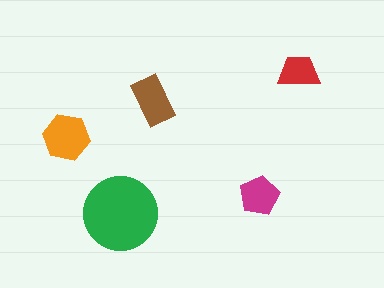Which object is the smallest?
The red trapezoid.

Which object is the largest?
The green circle.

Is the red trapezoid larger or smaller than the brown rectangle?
Smaller.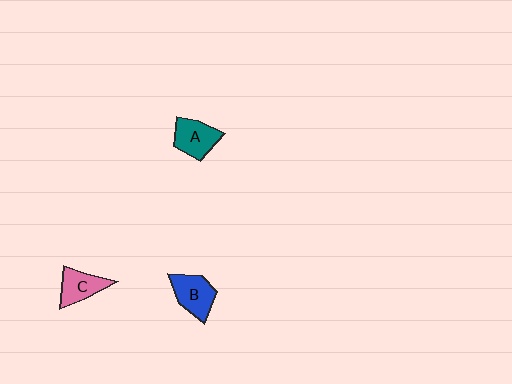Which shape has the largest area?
Shape B (blue).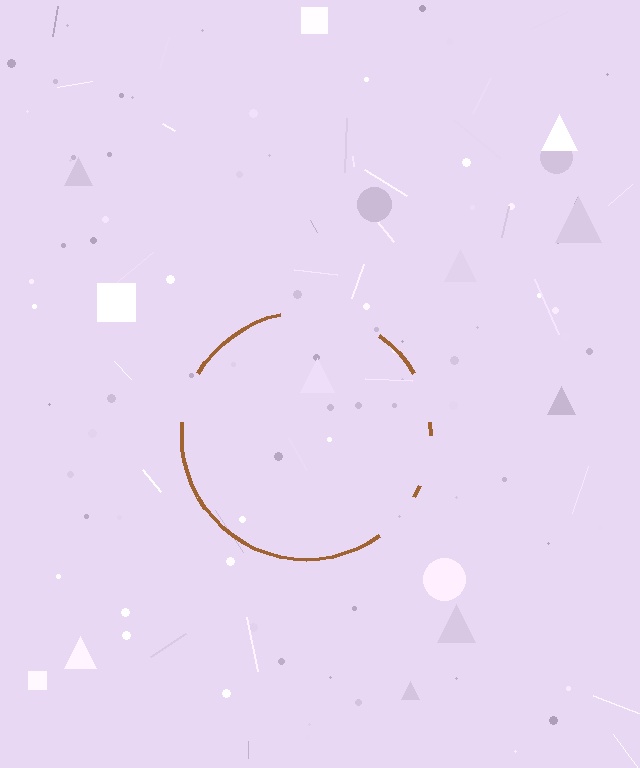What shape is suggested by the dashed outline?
The dashed outline suggests a circle.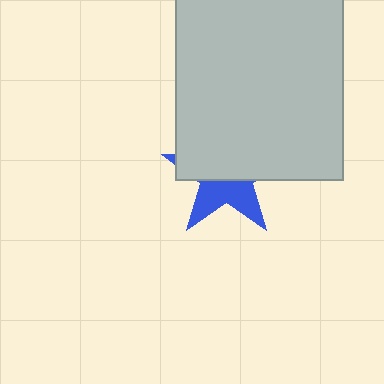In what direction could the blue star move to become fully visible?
The blue star could move down. That would shift it out from behind the light gray rectangle entirely.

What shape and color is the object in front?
The object in front is a light gray rectangle.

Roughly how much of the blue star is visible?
A small part of it is visible (roughly 40%).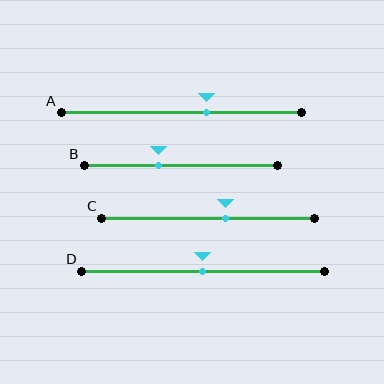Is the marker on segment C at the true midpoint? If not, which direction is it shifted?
No, the marker on segment C is shifted to the right by about 8% of the segment length.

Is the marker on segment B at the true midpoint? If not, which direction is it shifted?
No, the marker on segment B is shifted to the left by about 12% of the segment length.